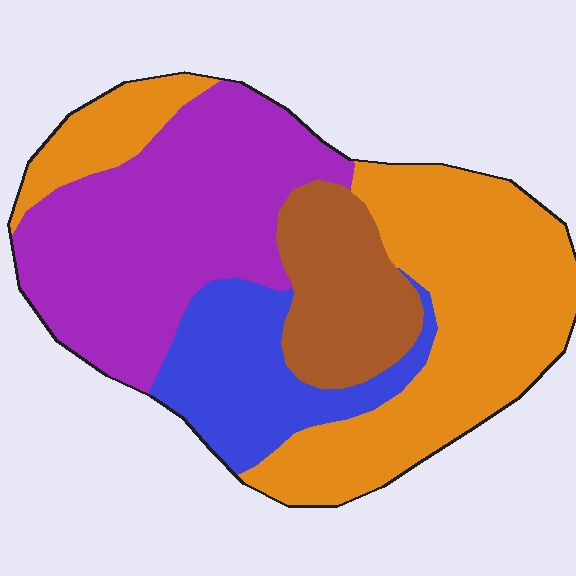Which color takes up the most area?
Orange, at roughly 40%.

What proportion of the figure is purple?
Purple takes up between a quarter and a half of the figure.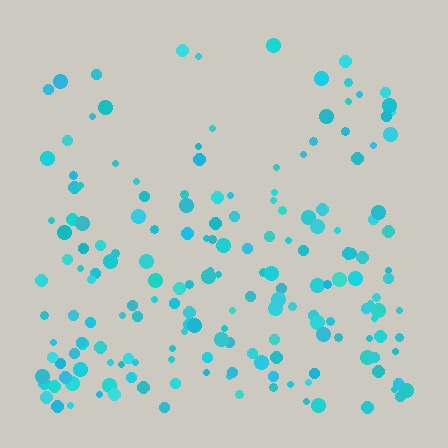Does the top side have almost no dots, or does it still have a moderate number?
Still a moderate number, just noticeably fewer than the bottom.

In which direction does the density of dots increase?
From top to bottom, with the bottom side densest.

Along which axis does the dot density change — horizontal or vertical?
Vertical.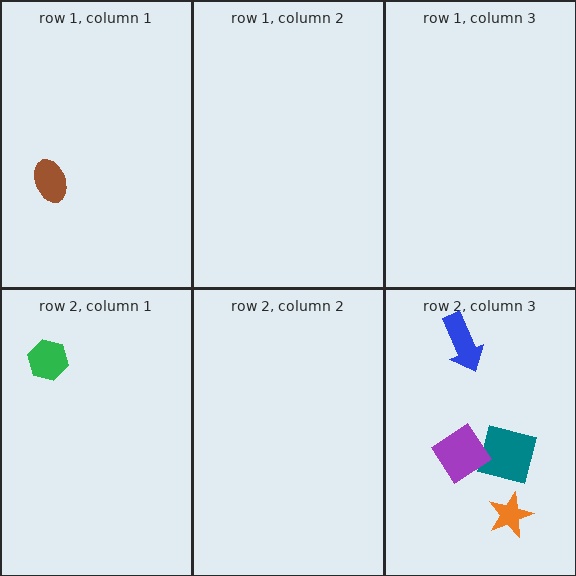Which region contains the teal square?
The row 2, column 3 region.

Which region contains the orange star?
The row 2, column 3 region.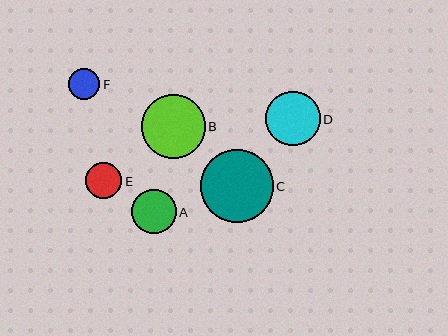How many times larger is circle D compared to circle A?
Circle D is approximately 1.2 times the size of circle A.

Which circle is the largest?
Circle C is the largest with a size of approximately 73 pixels.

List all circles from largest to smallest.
From largest to smallest: C, B, D, A, E, F.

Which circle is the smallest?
Circle F is the smallest with a size of approximately 31 pixels.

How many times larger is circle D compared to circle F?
Circle D is approximately 1.7 times the size of circle F.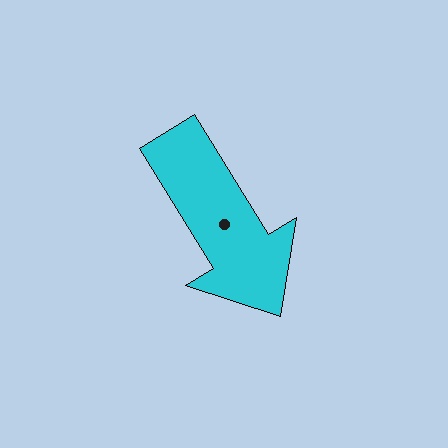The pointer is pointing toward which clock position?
Roughly 5 o'clock.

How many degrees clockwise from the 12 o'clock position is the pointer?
Approximately 148 degrees.